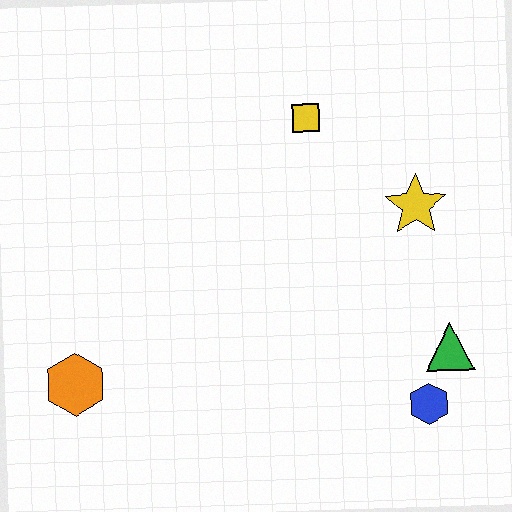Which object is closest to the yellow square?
The yellow star is closest to the yellow square.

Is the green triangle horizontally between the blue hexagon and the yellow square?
No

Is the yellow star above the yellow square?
No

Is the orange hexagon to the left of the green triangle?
Yes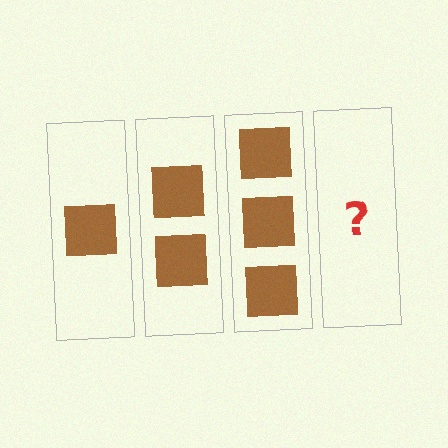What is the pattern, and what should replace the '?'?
The pattern is that each step adds one more square. The '?' should be 4 squares.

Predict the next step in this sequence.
The next step is 4 squares.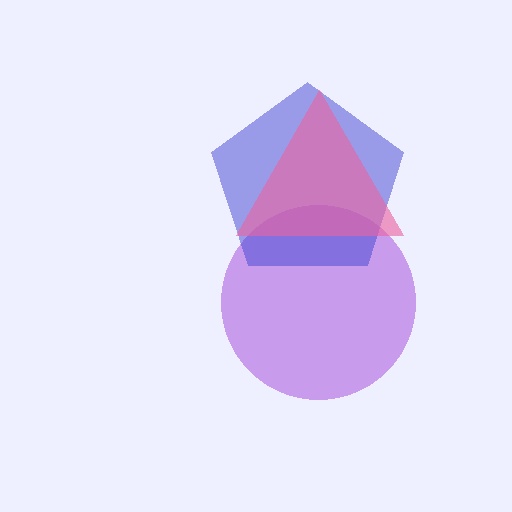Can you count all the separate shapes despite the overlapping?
Yes, there are 3 separate shapes.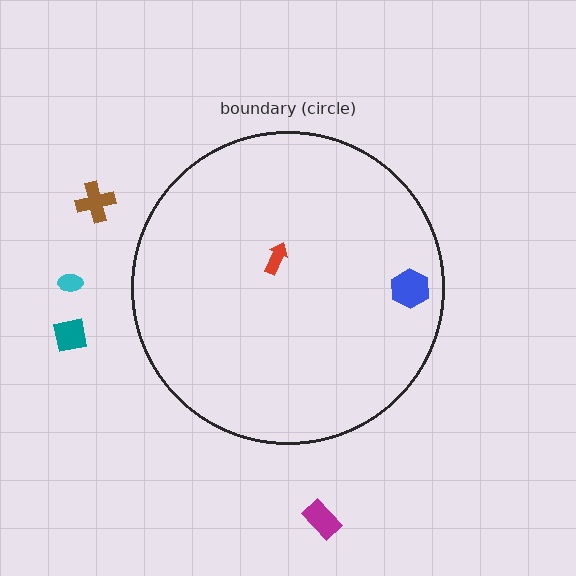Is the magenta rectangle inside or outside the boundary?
Outside.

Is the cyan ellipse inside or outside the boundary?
Outside.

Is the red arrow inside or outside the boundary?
Inside.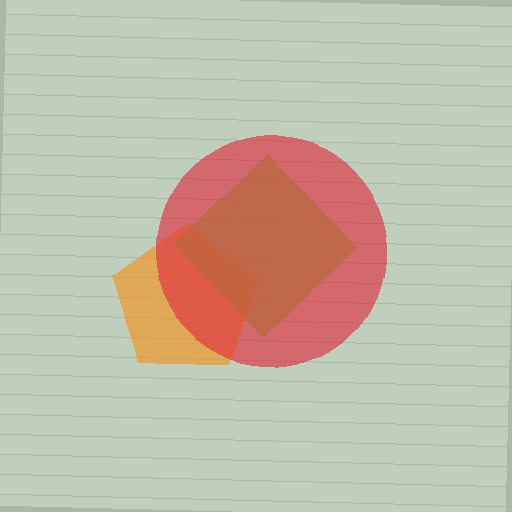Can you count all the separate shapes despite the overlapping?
Yes, there are 3 separate shapes.